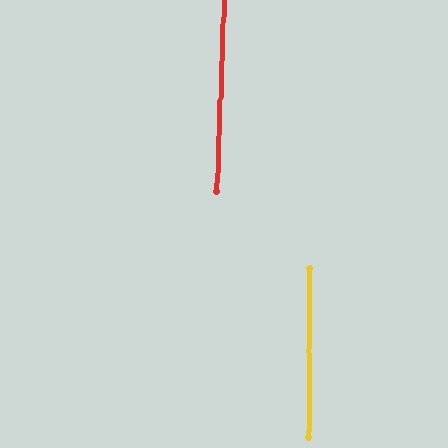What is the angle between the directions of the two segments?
Approximately 2 degrees.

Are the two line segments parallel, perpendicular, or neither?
Parallel — their directions differ by only 1.8°.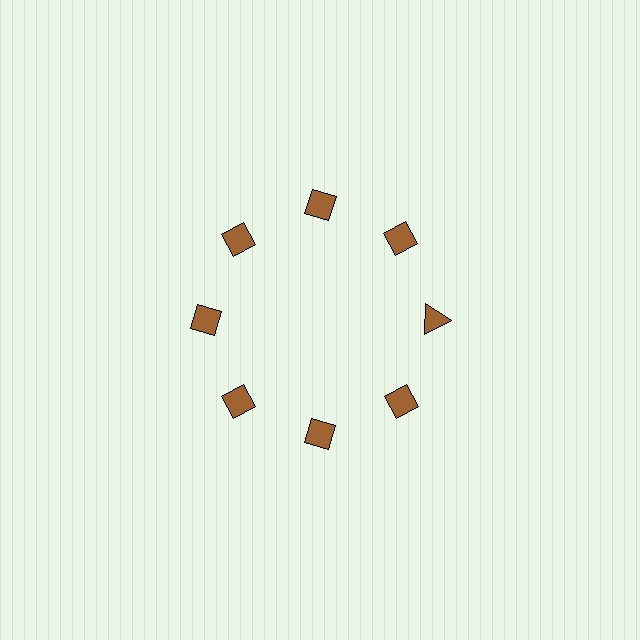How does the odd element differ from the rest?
It has a different shape: triangle instead of diamond.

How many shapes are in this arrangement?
There are 8 shapes arranged in a ring pattern.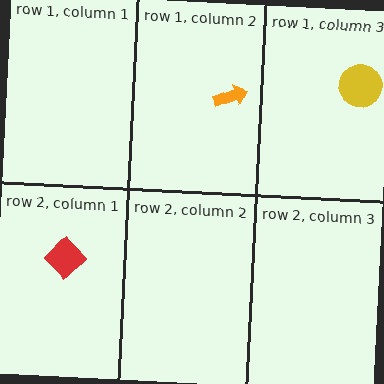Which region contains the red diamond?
The row 2, column 1 region.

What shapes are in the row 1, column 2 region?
The orange arrow.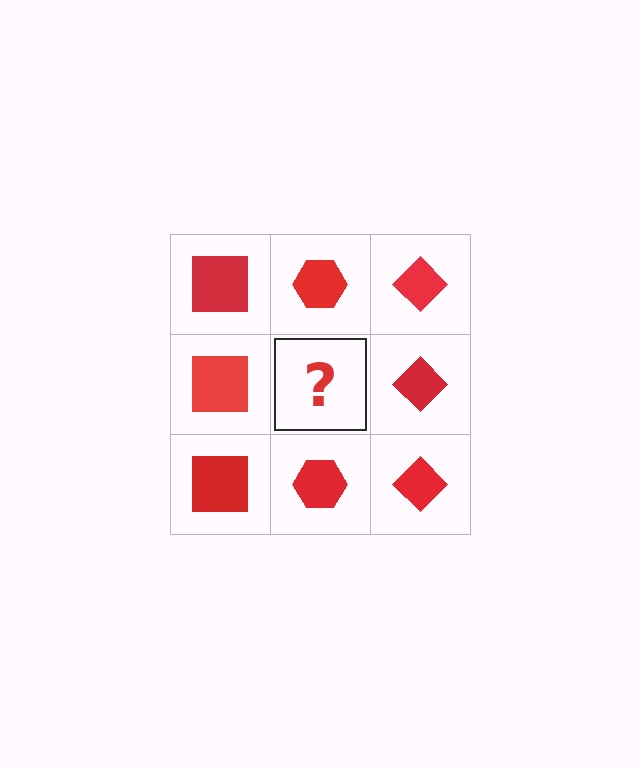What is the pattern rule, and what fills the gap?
The rule is that each column has a consistent shape. The gap should be filled with a red hexagon.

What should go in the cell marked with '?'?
The missing cell should contain a red hexagon.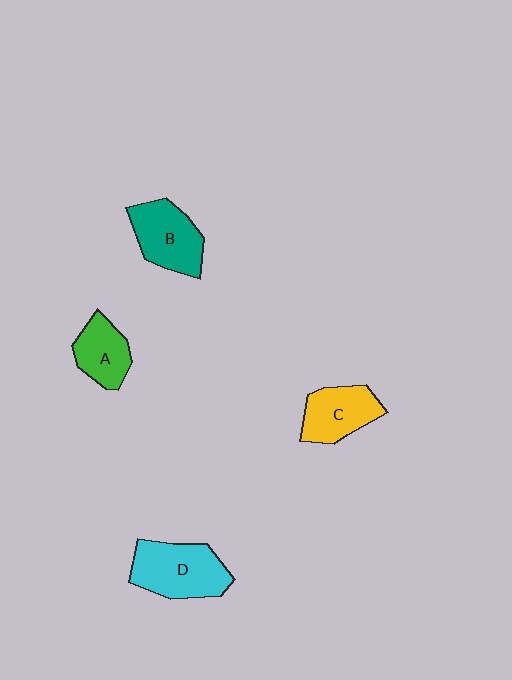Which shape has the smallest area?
Shape A (green).